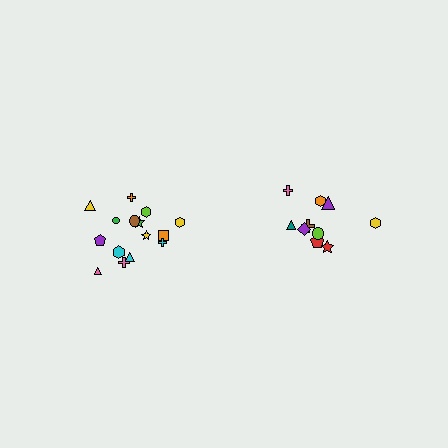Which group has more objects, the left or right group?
The left group.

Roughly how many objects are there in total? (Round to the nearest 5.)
Roughly 25 objects in total.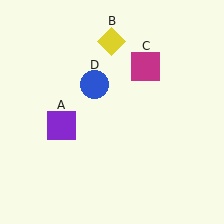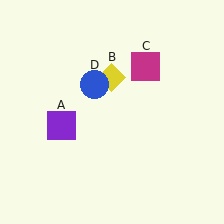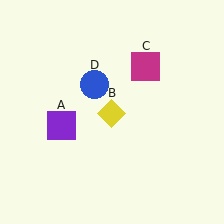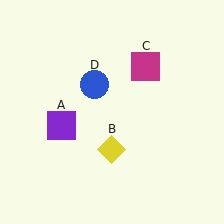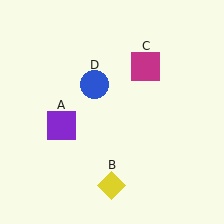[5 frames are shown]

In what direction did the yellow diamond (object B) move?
The yellow diamond (object B) moved down.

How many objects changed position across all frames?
1 object changed position: yellow diamond (object B).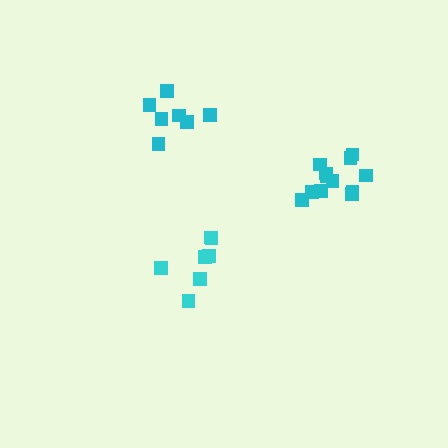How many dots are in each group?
Group 1: 12 dots, Group 2: 7 dots, Group 3: 7 dots (26 total).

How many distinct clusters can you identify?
There are 3 distinct clusters.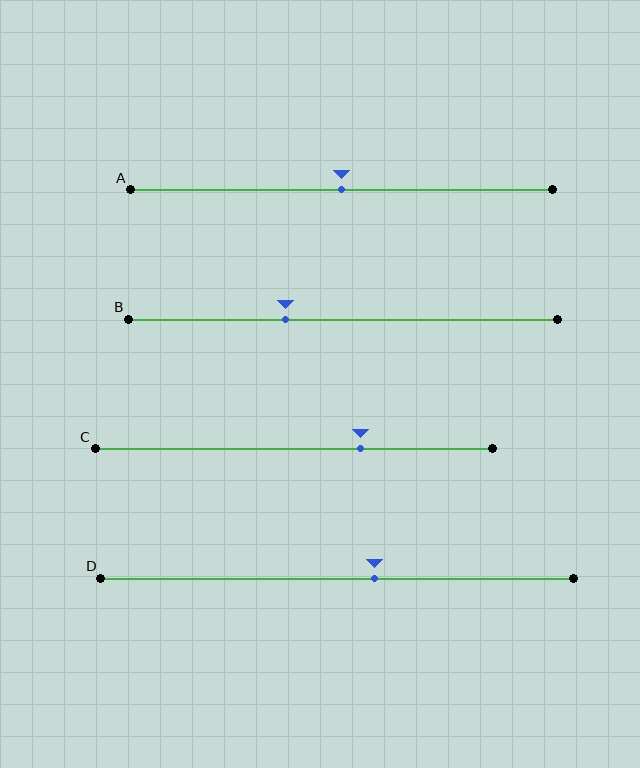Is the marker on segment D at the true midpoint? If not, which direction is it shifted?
No, the marker on segment D is shifted to the right by about 8% of the segment length.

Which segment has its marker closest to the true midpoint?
Segment A has its marker closest to the true midpoint.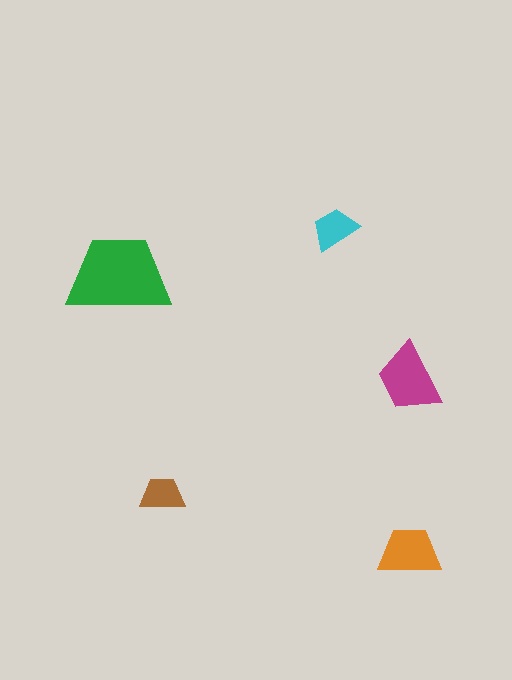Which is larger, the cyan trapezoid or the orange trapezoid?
The orange one.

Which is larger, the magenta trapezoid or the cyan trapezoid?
The magenta one.